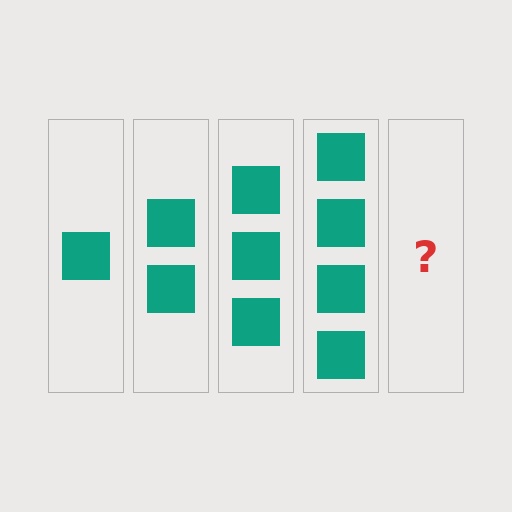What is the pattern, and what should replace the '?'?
The pattern is that each step adds one more square. The '?' should be 5 squares.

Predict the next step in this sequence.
The next step is 5 squares.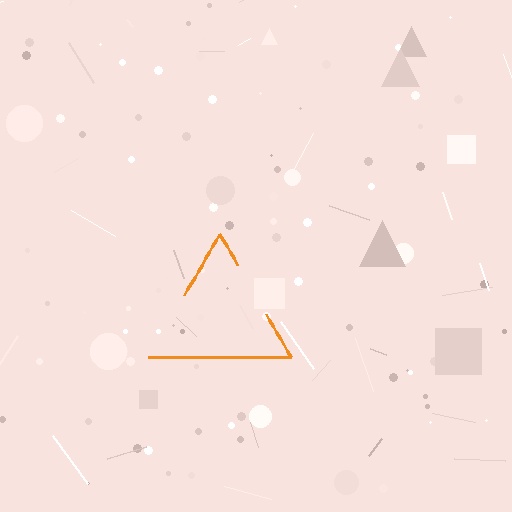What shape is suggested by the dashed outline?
The dashed outline suggests a triangle.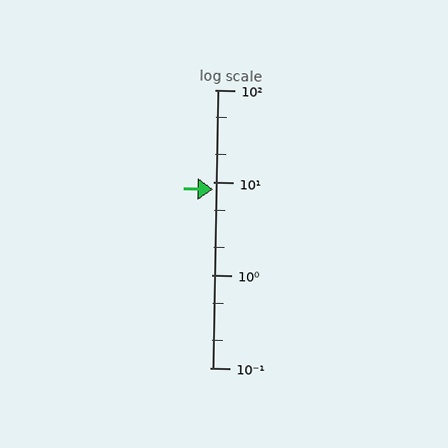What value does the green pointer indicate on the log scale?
The pointer indicates approximately 8.4.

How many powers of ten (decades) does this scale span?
The scale spans 3 decades, from 0.1 to 100.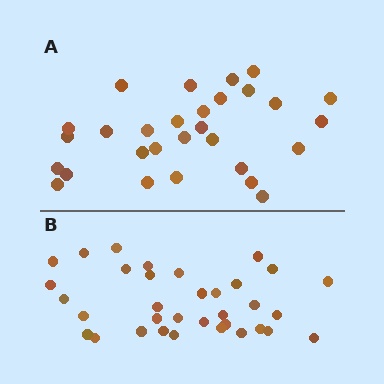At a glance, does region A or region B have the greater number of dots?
Region B (the bottom region) has more dots.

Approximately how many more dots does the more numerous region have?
Region B has about 5 more dots than region A.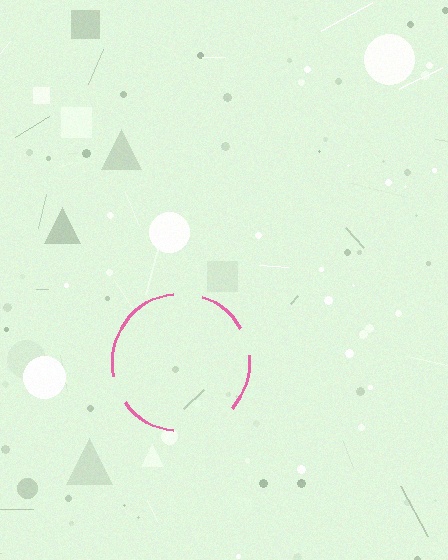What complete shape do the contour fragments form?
The contour fragments form a circle.